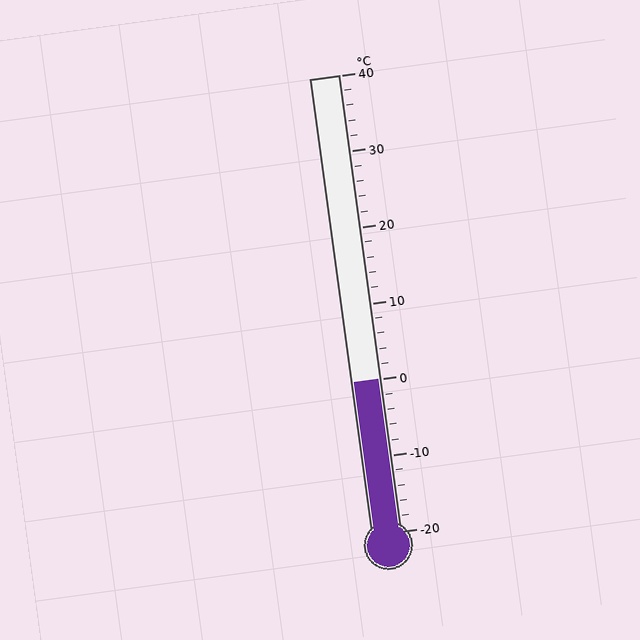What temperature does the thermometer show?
The thermometer shows approximately 0°C.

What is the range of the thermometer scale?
The thermometer scale ranges from -20°C to 40°C.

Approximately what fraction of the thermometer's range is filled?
The thermometer is filled to approximately 35% of its range.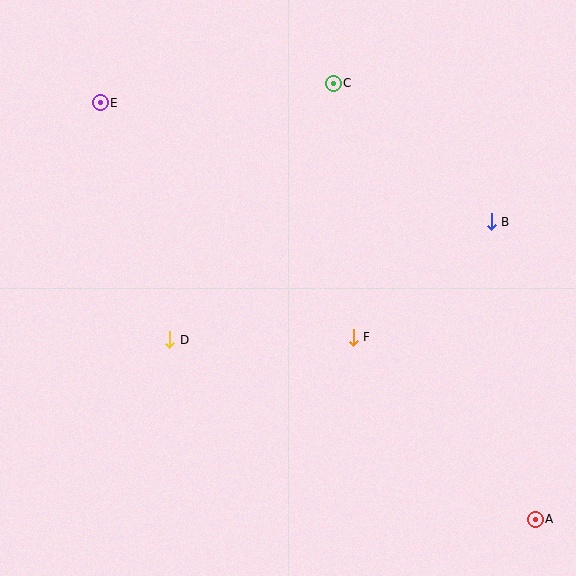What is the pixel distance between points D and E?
The distance between D and E is 247 pixels.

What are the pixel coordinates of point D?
Point D is at (170, 340).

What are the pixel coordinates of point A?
Point A is at (535, 519).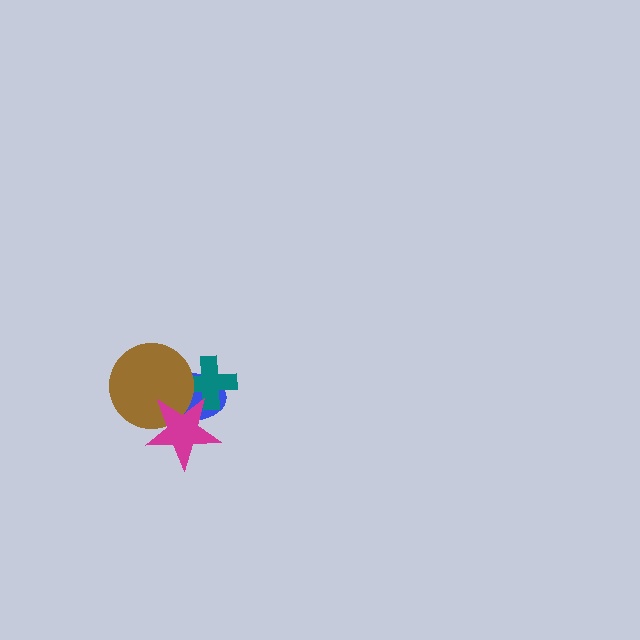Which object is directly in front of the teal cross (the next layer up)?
The brown circle is directly in front of the teal cross.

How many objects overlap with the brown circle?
3 objects overlap with the brown circle.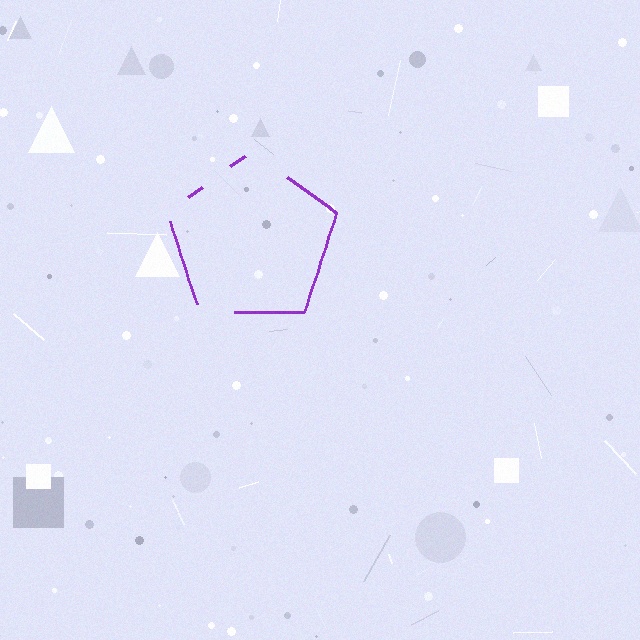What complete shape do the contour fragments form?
The contour fragments form a pentagon.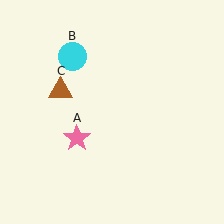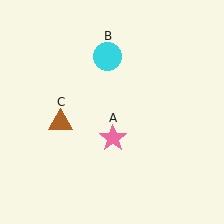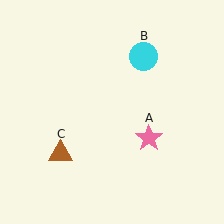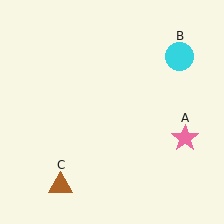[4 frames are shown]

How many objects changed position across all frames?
3 objects changed position: pink star (object A), cyan circle (object B), brown triangle (object C).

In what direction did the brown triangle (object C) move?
The brown triangle (object C) moved down.